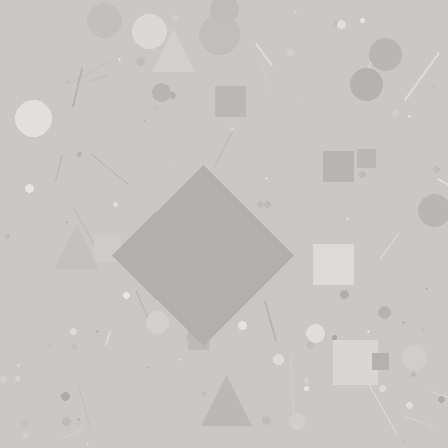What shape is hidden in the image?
A diamond is hidden in the image.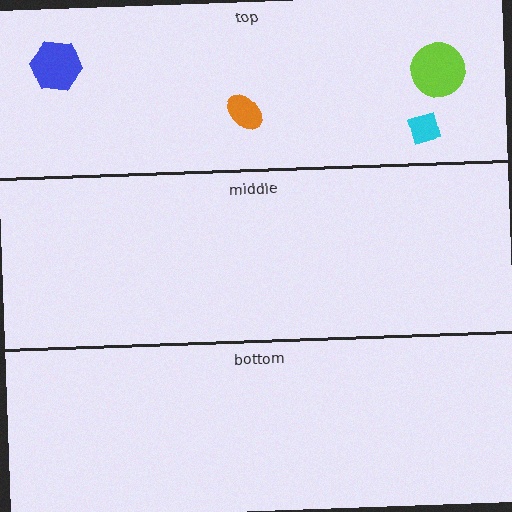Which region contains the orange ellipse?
The top region.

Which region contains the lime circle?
The top region.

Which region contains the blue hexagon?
The top region.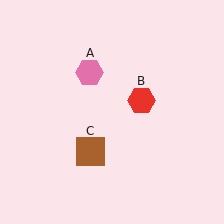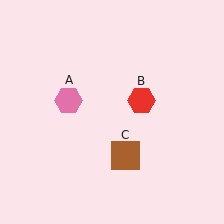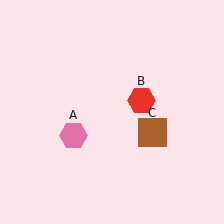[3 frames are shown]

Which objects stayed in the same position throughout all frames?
Red hexagon (object B) remained stationary.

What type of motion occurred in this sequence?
The pink hexagon (object A), brown square (object C) rotated counterclockwise around the center of the scene.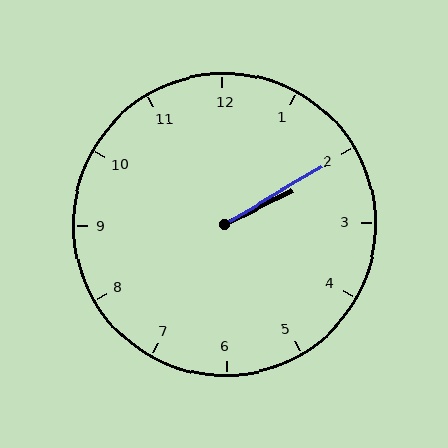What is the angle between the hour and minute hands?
Approximately 5 degrees.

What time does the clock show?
2:10.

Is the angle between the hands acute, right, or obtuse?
It is acute.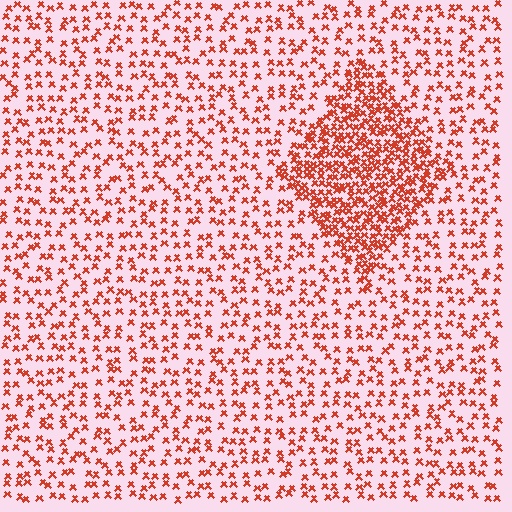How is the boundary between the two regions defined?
The boundary is defined by a change in element density (approximately 2.5x ratio). All elements are the same color, size, and shape.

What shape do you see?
I see a diamond.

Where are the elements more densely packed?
The elements are more densely packed inside the diamond boundary.